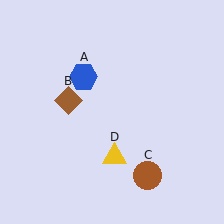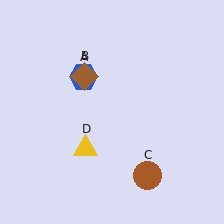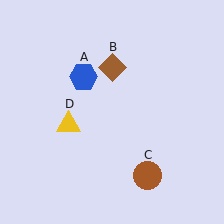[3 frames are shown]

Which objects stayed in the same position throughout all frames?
Blue hexagon (object A) and brown circle (object C) remained stationary.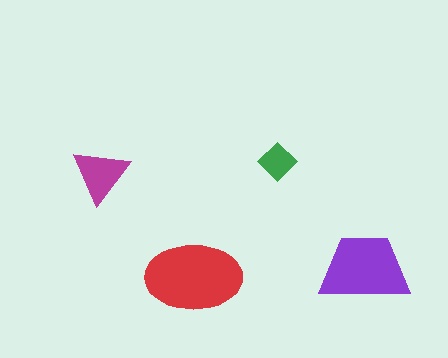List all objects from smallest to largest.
The green diamond, the magenta triangle, the purple trapezoid, the red ellipse.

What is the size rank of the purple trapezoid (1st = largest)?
2nd.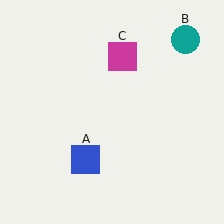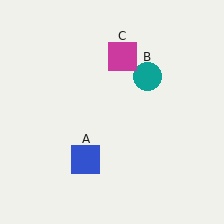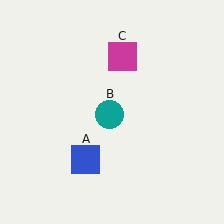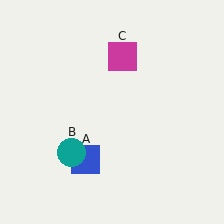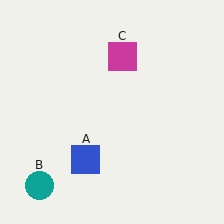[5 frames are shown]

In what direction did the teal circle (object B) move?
The teal circle (object B) moved down and to the left.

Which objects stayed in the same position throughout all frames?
Blue square (object A) and magenta square (object C) remained stationary.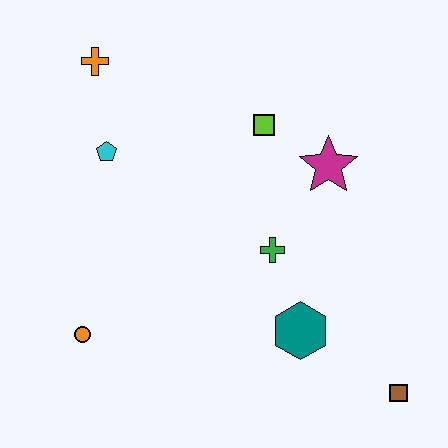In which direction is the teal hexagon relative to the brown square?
The teal hexagon is to the left of the brown square.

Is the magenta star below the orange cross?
Yes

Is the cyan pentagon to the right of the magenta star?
No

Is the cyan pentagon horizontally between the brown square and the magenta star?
No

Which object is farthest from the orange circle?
The brown square is farthest from the orange circle.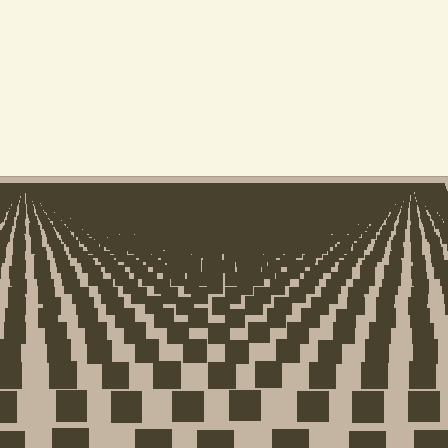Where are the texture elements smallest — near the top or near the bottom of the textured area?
Near the top.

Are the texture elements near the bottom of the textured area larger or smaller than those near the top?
Larger. Near the bottom, elements are closer to the viewer and appear at a bigger on-screen size.